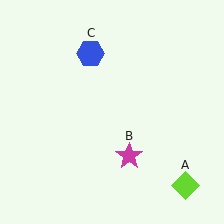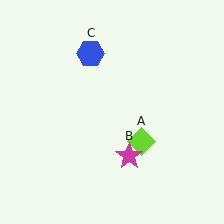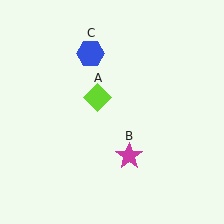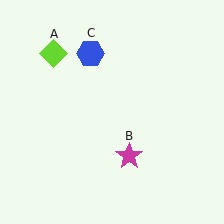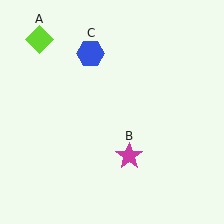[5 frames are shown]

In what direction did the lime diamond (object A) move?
The lime diamond (object A) moved up and to the left.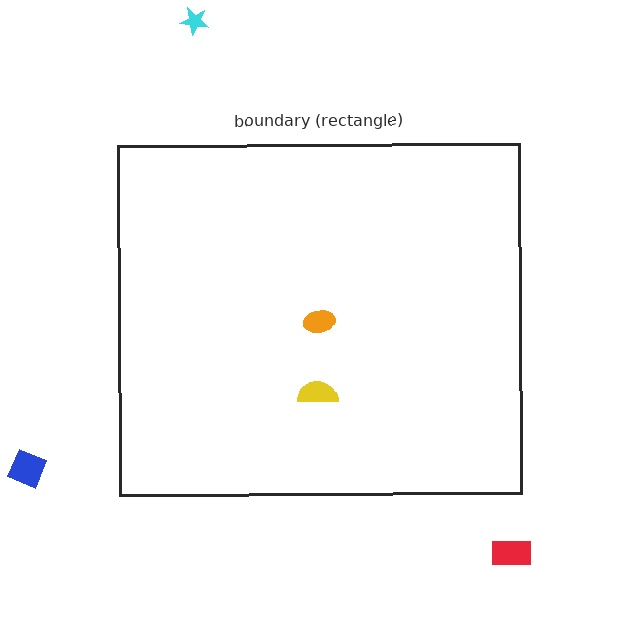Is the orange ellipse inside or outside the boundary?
Inside.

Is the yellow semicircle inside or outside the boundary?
Inside.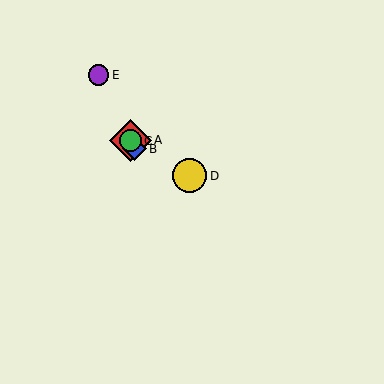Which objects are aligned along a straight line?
Objects A, B, C, E are aligned along a straight line.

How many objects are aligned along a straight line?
4 objects (A, B, C, E) are aligned along a straight line.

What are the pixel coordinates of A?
Object A is at (130, 140).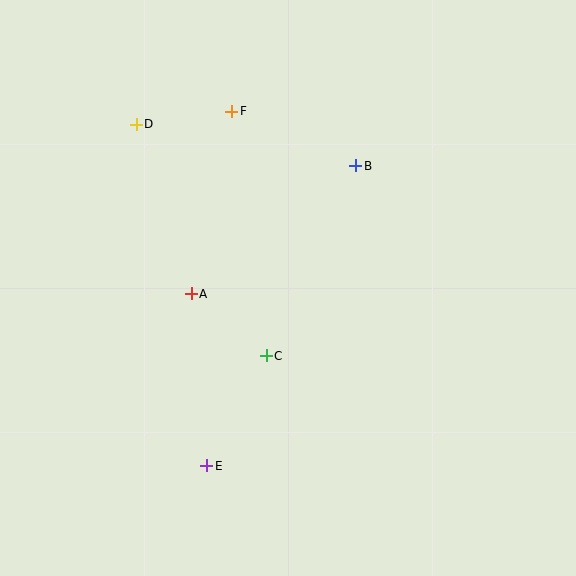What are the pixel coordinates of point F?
Point F is at (232, 111).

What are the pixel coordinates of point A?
Point A is at (191, 294).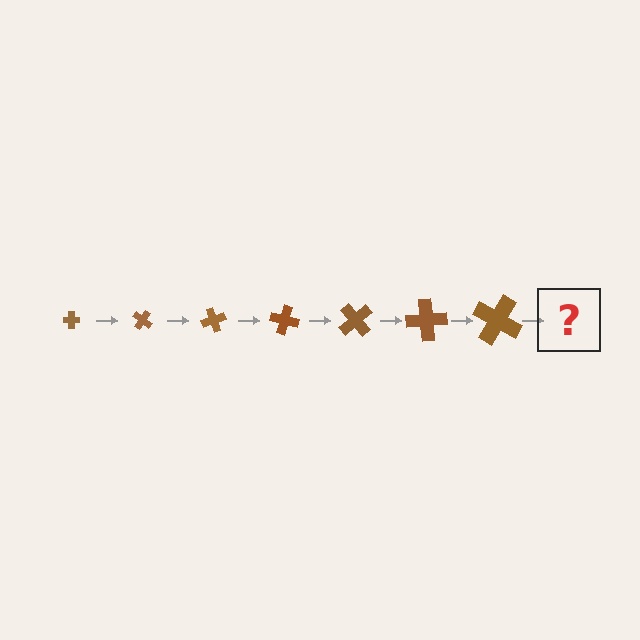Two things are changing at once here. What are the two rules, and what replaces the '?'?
The two rules are that the cross grows larger each step and it rotates 35 degrees each step. The '?' should be a cross, larger than the previous one and rotated 245 degrees from the start.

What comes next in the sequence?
The next element should be a cross, larger than the previous one and rotated 245 degrees from the start.